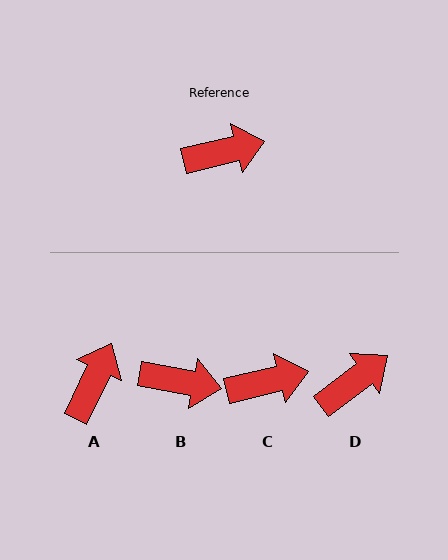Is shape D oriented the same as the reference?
No, it is off by about 24 degrees.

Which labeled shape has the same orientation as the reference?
C.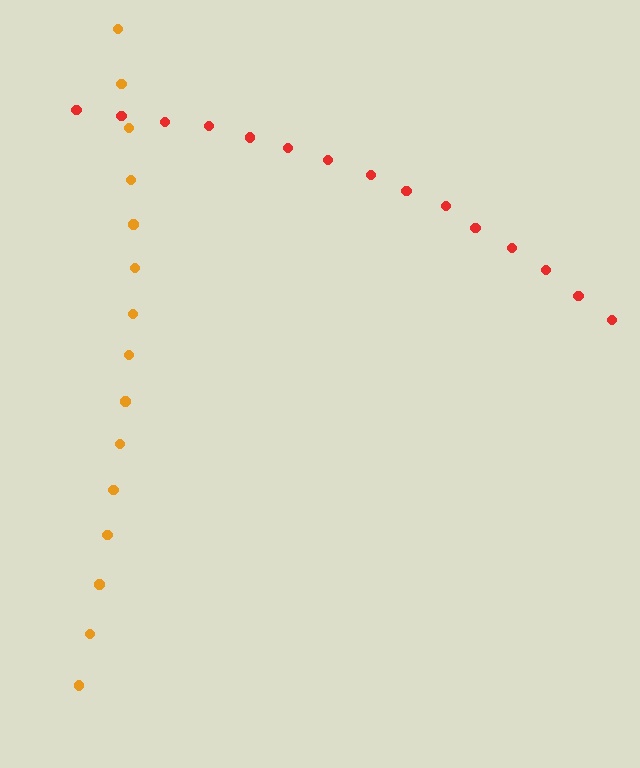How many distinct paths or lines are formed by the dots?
There are 2 distinct paths.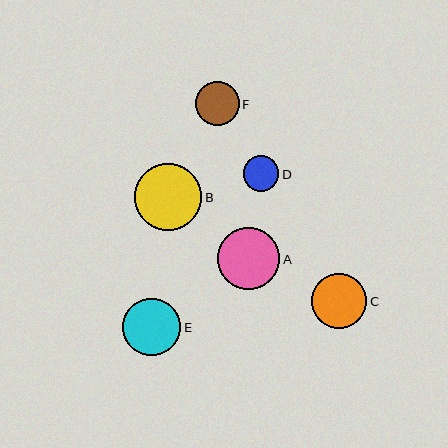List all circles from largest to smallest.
From largest to smallest: B, A, E, C, F, D.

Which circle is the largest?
Circle B is the largest with a size of approximately 67 pixels.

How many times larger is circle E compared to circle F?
Circle E is approximately 1.3 times the size of circle F.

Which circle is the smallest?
Circle D is the smallest with a size of approximately 35 pixels.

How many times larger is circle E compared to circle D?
Circle E is approximately 1.6 times the size of circle D.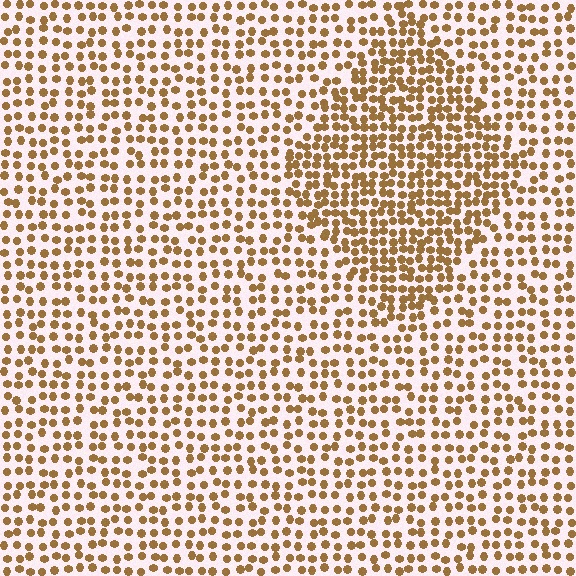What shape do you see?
I see a diamond.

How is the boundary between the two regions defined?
The boundary is defined by a change in element density (approximately 1.7x ratio). All elements are the same color, size, and shape.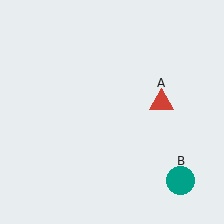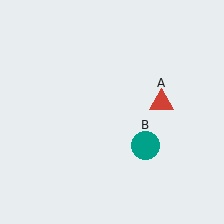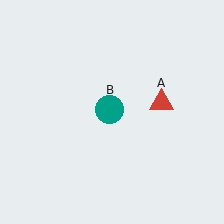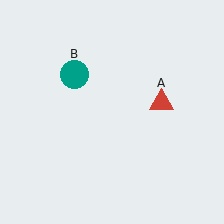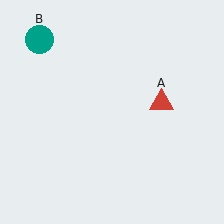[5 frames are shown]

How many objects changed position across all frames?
1 object changed position: teal circle (object B).